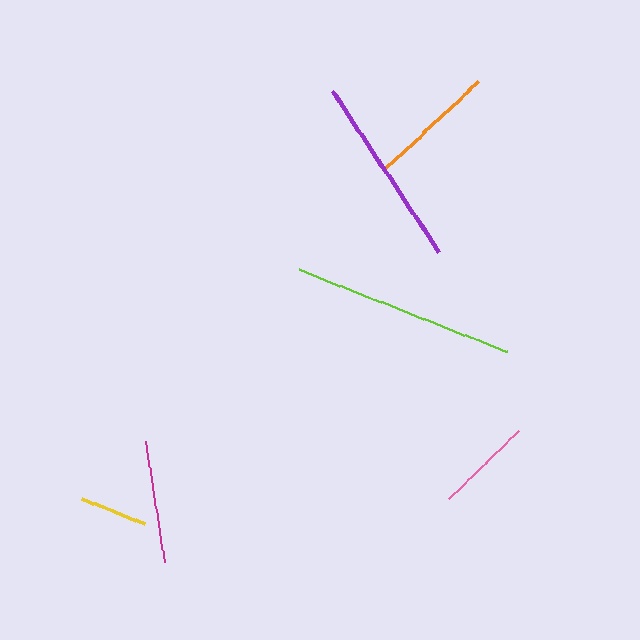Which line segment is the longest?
The lime line is the longest at approximately 223 pixels.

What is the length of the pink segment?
The pink segment is approximately 97 pixels long.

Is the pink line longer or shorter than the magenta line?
The magenta line is longer than the pink line.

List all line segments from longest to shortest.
From longest to shortest: lime, purple, orange, magenta, pink, yellow.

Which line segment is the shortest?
The yellow line is the shortest at approximately 68 pixels.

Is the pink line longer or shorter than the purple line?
The purple line is longer than the pink line.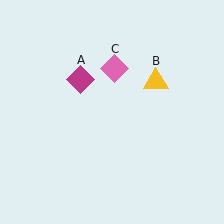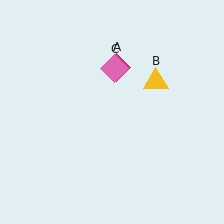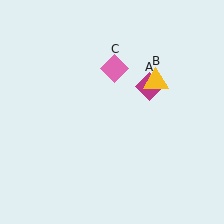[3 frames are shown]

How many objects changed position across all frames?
1 object changed position: magenta diamond (object A).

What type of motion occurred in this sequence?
The magenta diamond (object A) rotated clockwise around the center of the scene.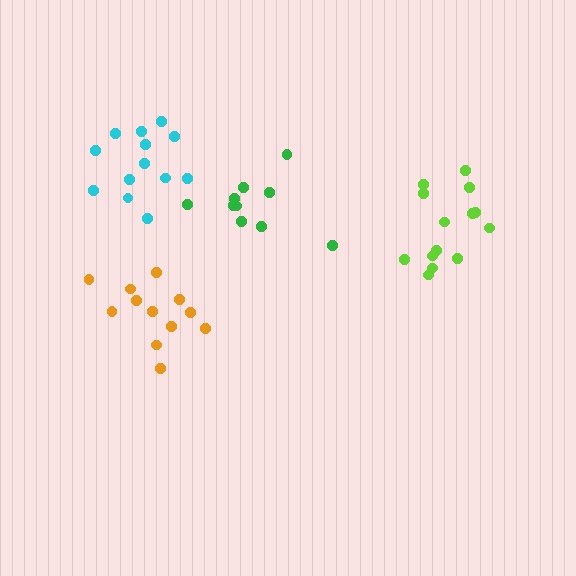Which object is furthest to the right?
The lime cluster is rightmost.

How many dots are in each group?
Group 1: 12 dots, Group 2: 13 dots, Group 3: 10 dots, Group 4: 14 dots (49 total).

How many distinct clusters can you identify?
There are 4 distinct clusters.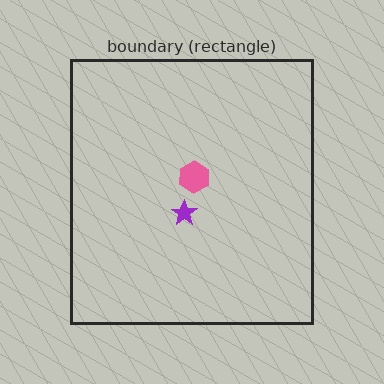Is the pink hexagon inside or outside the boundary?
Inside.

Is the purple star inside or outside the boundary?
Inside.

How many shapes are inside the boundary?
2 inside, 0 outside.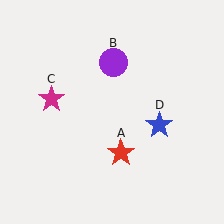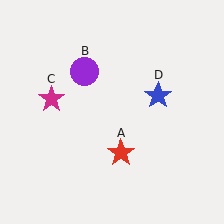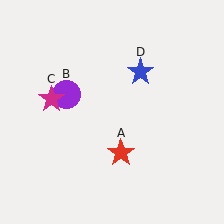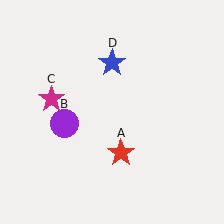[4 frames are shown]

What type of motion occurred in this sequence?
The purple circle (object B), blue star (object D) rotated counterclockwise around the center of the scene.